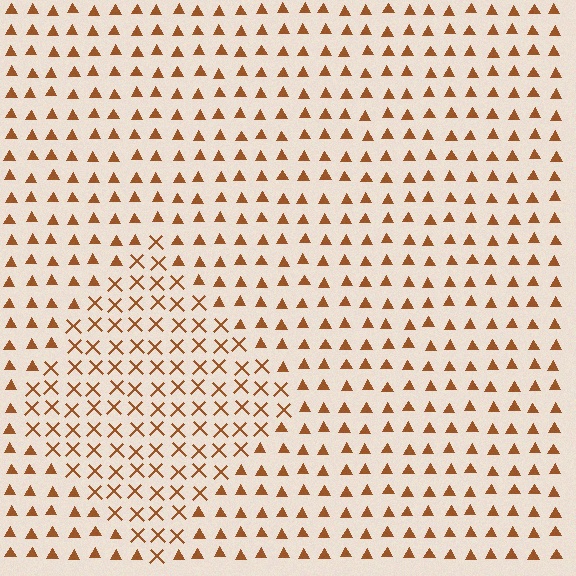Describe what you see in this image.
The image is filled with small brown elements arranged in a uniform grid. A diamond-shaped region contains X marks, while the surrounding area contains triangles. The boundary is defined purely by the change in element shape.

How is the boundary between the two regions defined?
The boundary is defined by a change in element shape: X marks inside vs. triangles outside. All elements share the same color and spacing.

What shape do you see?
I see a diamond.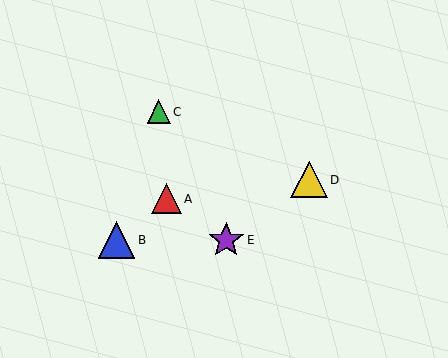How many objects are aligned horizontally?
2 objects (B, E) are aligned horizontally.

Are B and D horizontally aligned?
No, B is at y≈240 and D is at y≈180.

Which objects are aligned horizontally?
Objects B, E are aligned horizontally.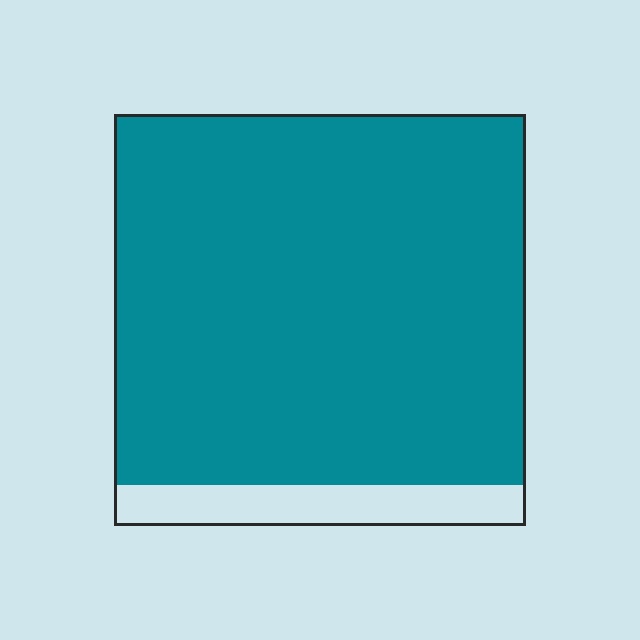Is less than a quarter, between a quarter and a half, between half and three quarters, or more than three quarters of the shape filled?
More than three quarters.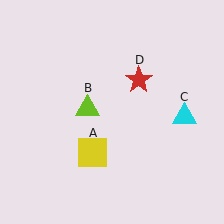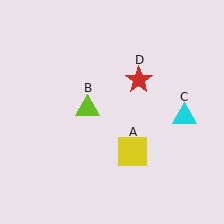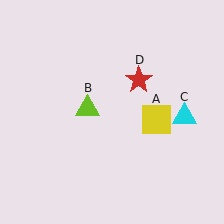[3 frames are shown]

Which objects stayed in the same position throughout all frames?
Lime triangle (object B) and cyan triangle (object C) and red star (object D) remained stationary.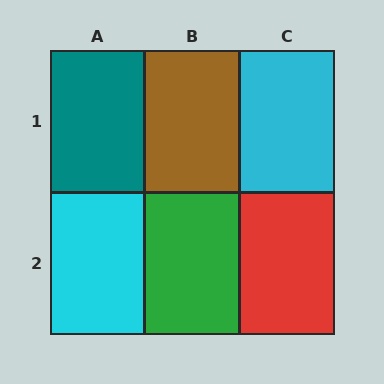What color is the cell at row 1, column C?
Cyan.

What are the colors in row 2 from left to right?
Cyan, green, red.